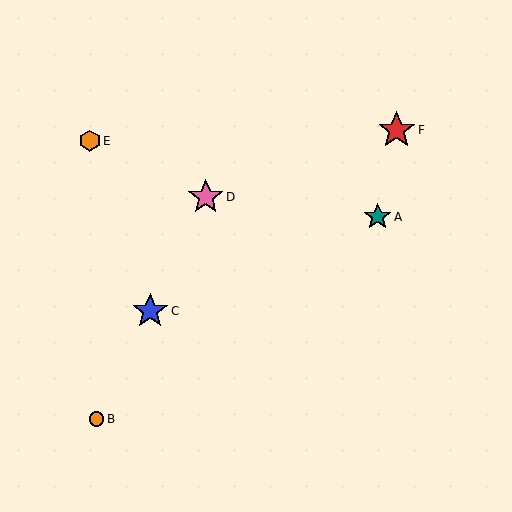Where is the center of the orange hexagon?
The center of the orange hexagon is at (90, 141).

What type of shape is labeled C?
Shape C is a blue star.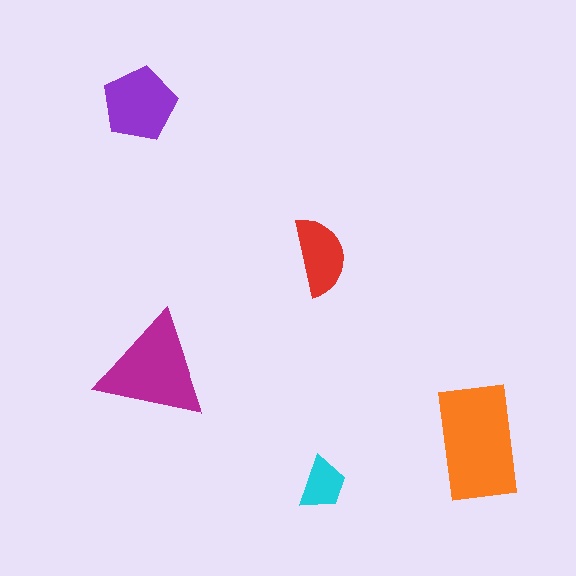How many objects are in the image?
There are 5 objects in the image.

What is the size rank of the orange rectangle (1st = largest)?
1st.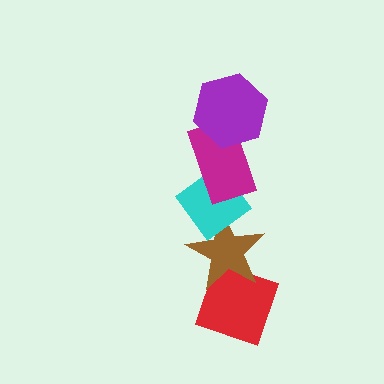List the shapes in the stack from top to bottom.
From top to bottom: the purple hexagon, the magenta rectangle, the cyan diamond, the brown star, the red diamond.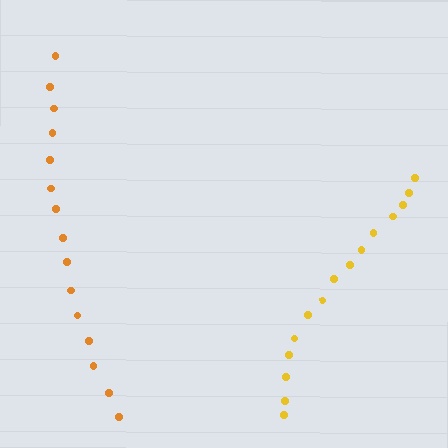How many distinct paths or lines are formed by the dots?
There are 2 distinct paths.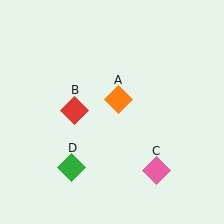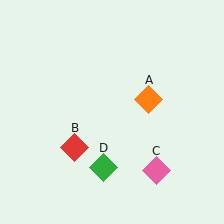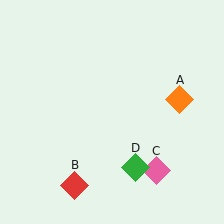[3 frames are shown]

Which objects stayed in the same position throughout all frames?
Pink diamond (object C) remained stationary.